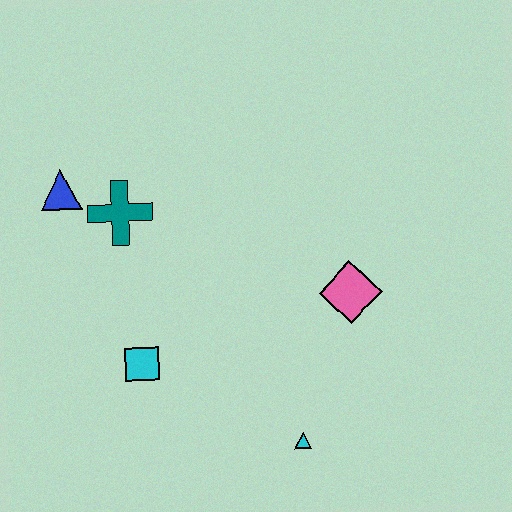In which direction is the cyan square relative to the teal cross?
The cyan square is below the teal cross.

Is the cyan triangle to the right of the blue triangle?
Yes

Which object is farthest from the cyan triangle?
The blue triangle is farthest from the cyan triangle.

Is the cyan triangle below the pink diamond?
Yes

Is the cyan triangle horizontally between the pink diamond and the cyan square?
Yes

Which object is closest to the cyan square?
The teal cross is closest to the cyan square.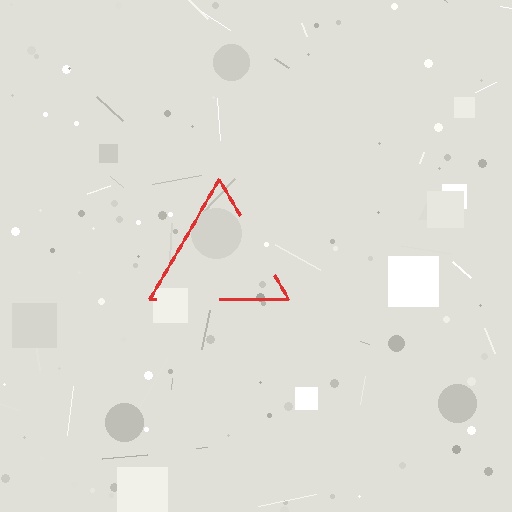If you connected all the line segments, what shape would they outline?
They would outline a triangle.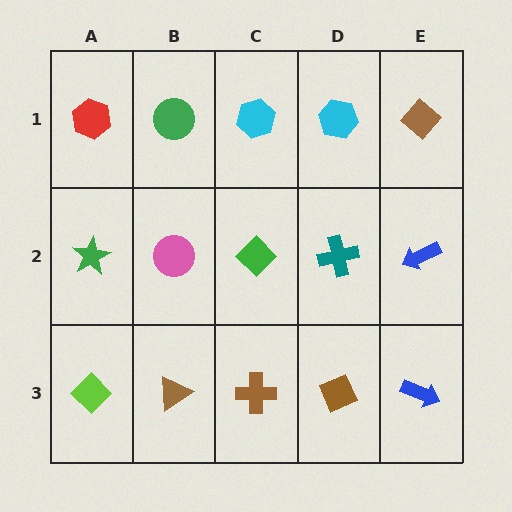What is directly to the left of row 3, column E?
A brown diamond.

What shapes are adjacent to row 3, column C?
A green diamond (row 2, column C), a brown triangle (row 3, column B), a brown diamond (row 3, column D).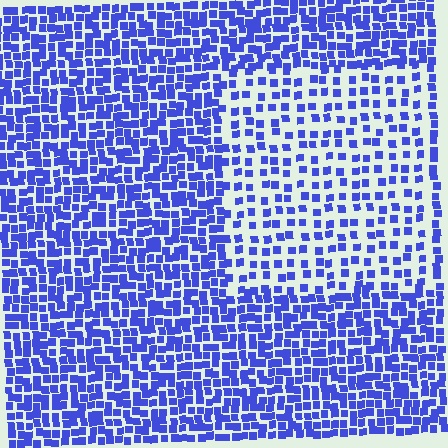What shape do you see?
I see a rectangle.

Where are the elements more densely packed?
The elements are more densely packed outside the rectangle boundary.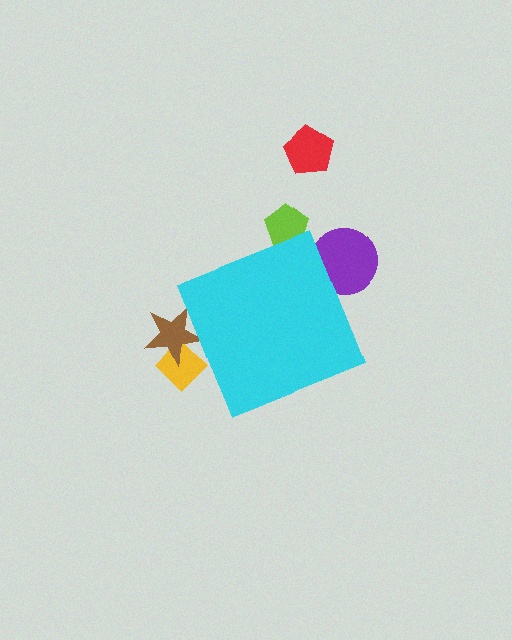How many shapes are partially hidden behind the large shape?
4 shapes are partially hidden.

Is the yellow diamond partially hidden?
Yes, the yellow diamond is partially hidden behind the cyan diamond.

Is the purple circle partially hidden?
Yes, the purple circle is partially hidden behind the cyan diamond.